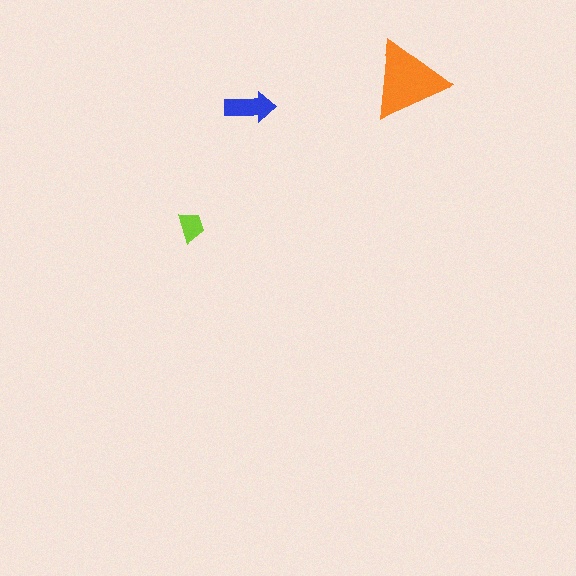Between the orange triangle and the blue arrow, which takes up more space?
The orange triangle.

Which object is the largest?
The orange triangle.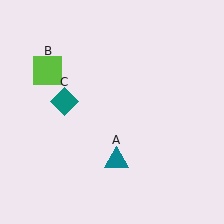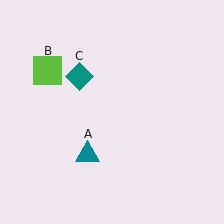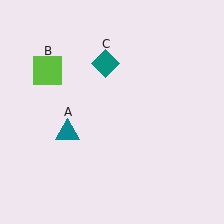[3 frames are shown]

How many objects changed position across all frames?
2 objects changed position: teal triangle (object A), teal diamond (object C).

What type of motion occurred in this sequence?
The teal triangle (object A), teal diamond (object C) rotated clockwise around the center of the scene.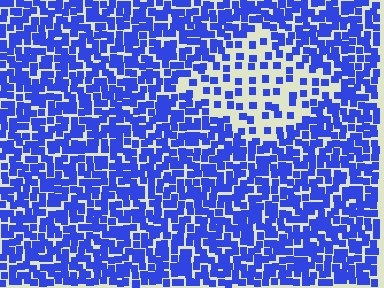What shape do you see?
I see a diamond.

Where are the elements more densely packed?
The elements are more densely packed outside the diamond boundary.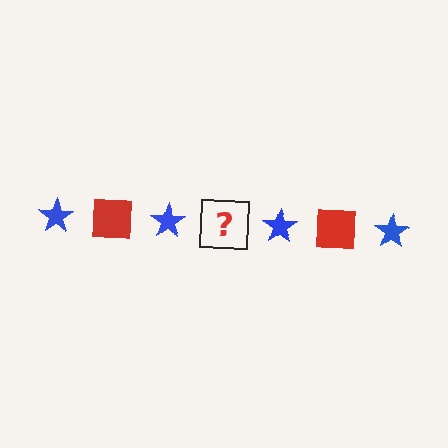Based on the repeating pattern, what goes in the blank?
The blank should be a red square.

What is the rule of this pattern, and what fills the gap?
The rule is that the pattern alternates between blue star and red square. The gap should be filled with a red square.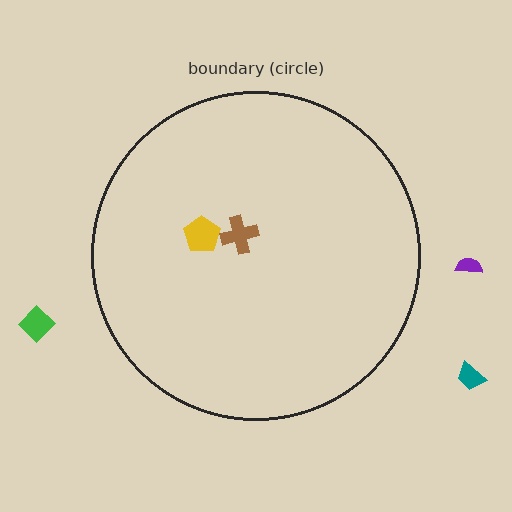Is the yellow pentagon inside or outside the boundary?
Inside.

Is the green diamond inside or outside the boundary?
Outside.